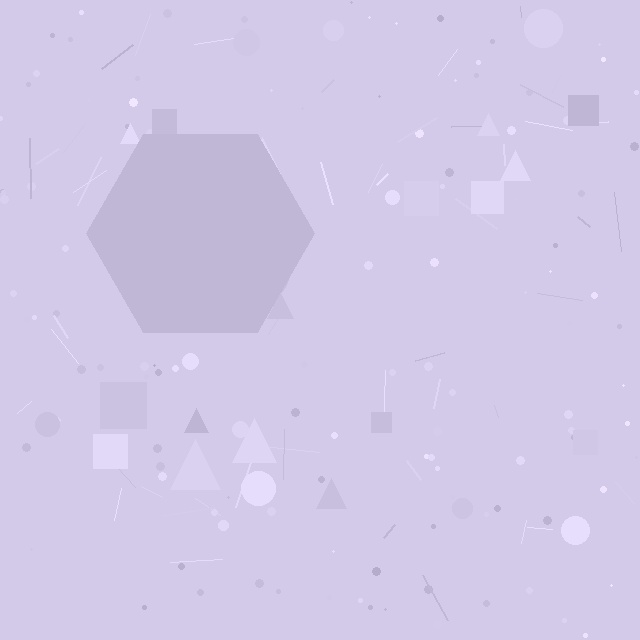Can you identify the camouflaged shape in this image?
The camouflaged shape is a hexagon.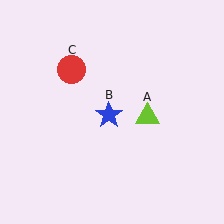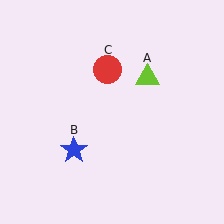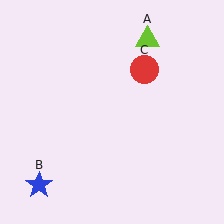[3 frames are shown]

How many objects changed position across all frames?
3 objects changed position: lime triangle (object A), blue star (object B), red circle (object C).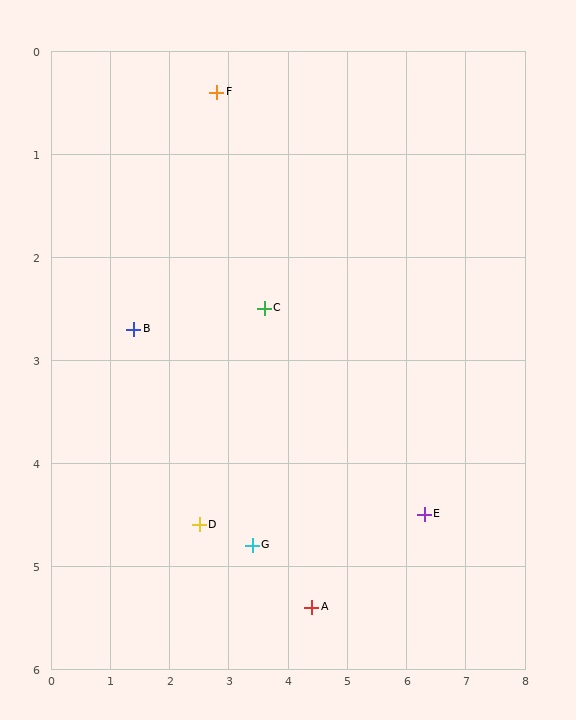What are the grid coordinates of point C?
Point C is at approximately (3.6, 2.5).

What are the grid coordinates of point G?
Point G is at approximately (3.4, 4.8).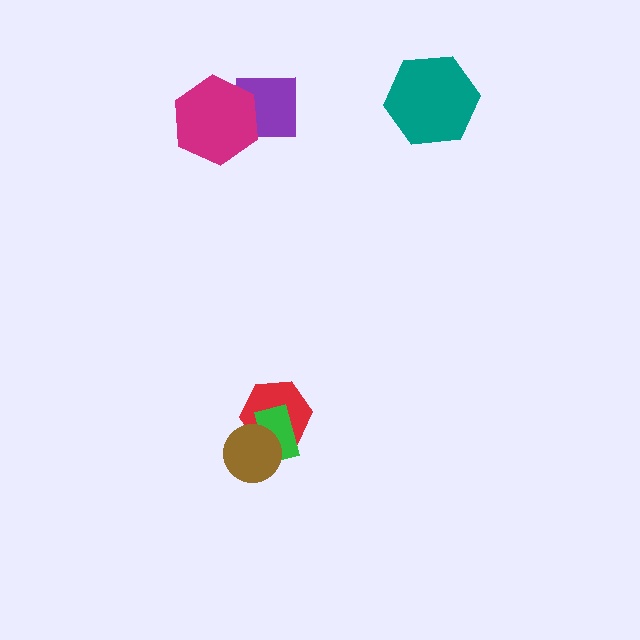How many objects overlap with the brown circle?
2 objects overlap with the brown circle.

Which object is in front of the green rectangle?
The brown circle is in front of the green rectangle.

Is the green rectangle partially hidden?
Yes, it is partially covered by another shape.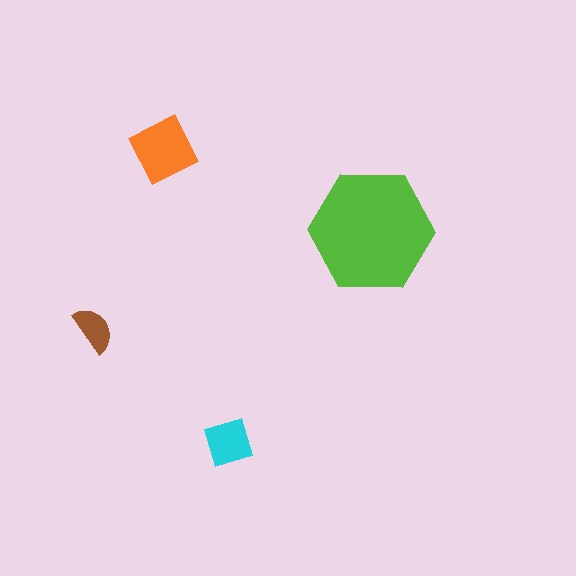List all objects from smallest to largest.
The brown semicircle, the cyan diamond, the orange square, the lime hexagon.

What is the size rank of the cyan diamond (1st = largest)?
3rd.